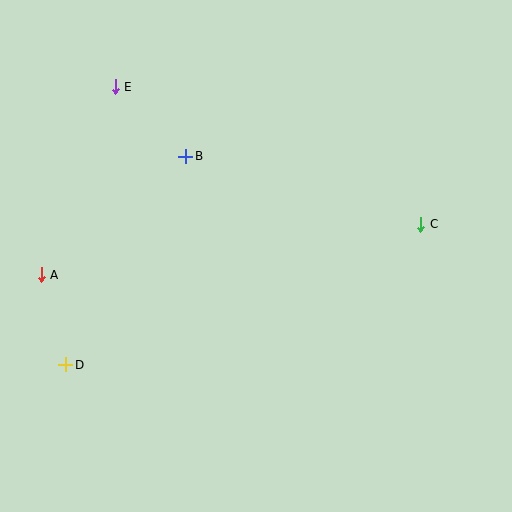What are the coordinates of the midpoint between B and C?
The midpoint between B and C is at (303, 190).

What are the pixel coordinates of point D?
Point D is at (66, 365).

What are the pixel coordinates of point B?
Point B is at (186, 156).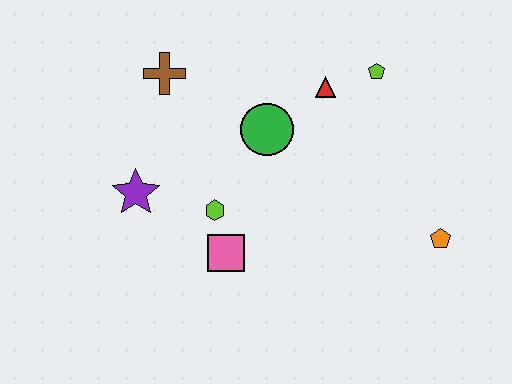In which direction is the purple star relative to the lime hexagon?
The purple star is to the left of the lime hexagon.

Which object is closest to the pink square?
The lime hexagon is closest to the pink square.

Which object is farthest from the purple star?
The orange pentagon is farthest from the purple star.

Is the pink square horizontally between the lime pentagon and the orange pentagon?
No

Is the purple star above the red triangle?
No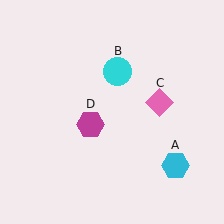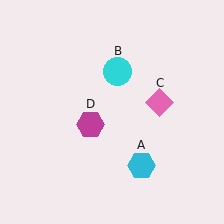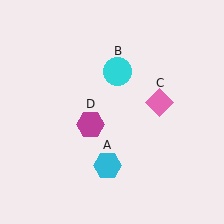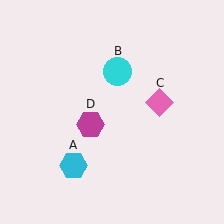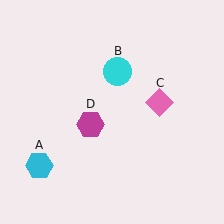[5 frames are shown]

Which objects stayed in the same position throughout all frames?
Cyan circle (object B) and pink diamond (object C) and magenta hexagon (object D) remained stationary.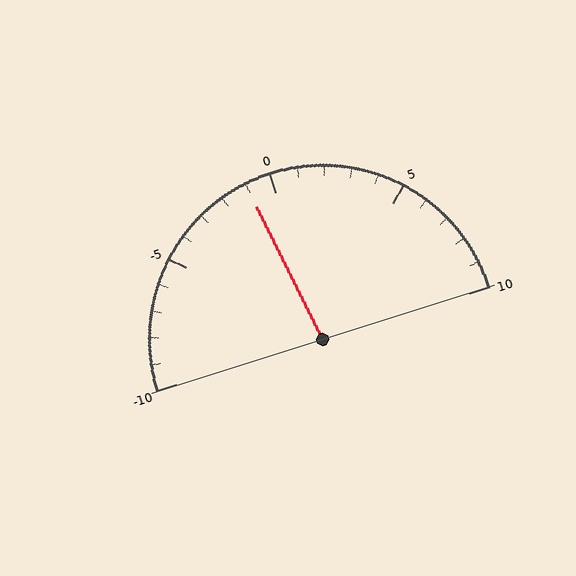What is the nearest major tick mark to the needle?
The nearest major tick mark is 0.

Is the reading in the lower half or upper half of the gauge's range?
The reading is in the lower half of the range (-10 to 10).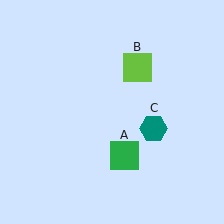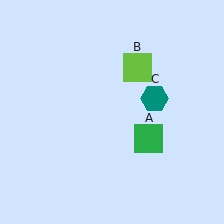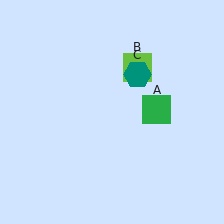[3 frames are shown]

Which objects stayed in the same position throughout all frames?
Lime square (object B) remained stationary.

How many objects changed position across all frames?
2 objects changed position: green square (object A), teal hexagon (object C).